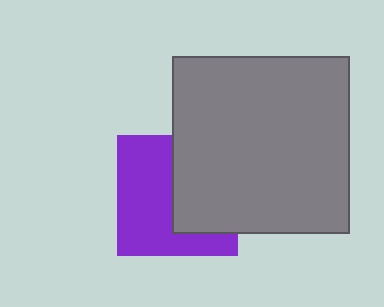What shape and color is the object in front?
The object in front is a gray square.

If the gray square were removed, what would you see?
You would see the complete purple square.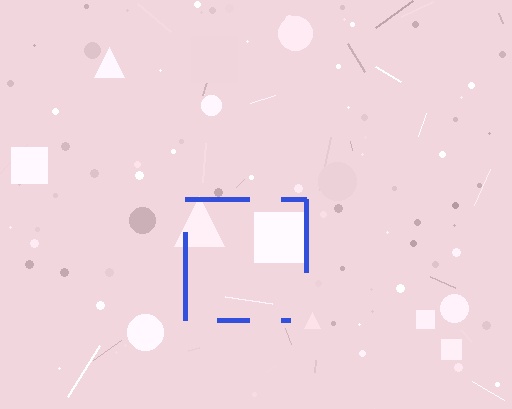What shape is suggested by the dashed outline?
The dashed outline suggests a square.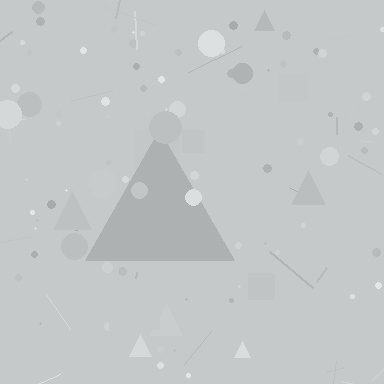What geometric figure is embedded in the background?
A triangle is embedded in the background.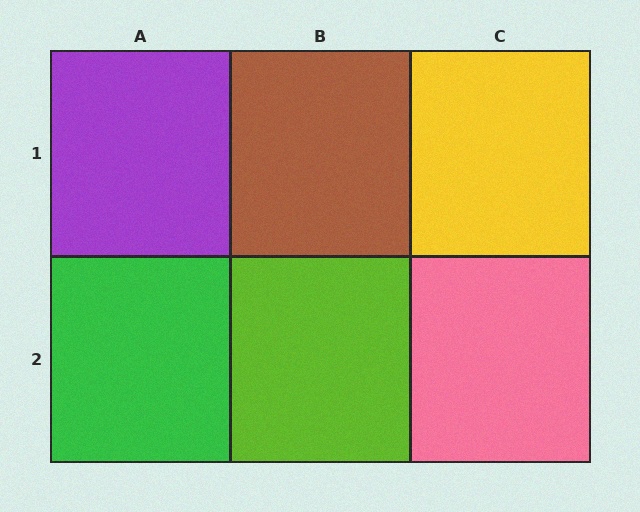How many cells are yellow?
1 cell is yellow.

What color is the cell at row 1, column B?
Brown.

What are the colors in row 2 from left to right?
Green, lime, pink.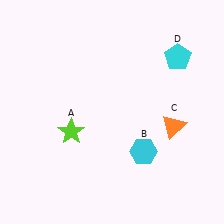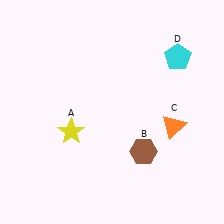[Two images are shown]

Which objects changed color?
A changed from lime to yellow. B changed from cyan to brown.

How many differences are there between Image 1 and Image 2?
There are 2 differences between the two images.